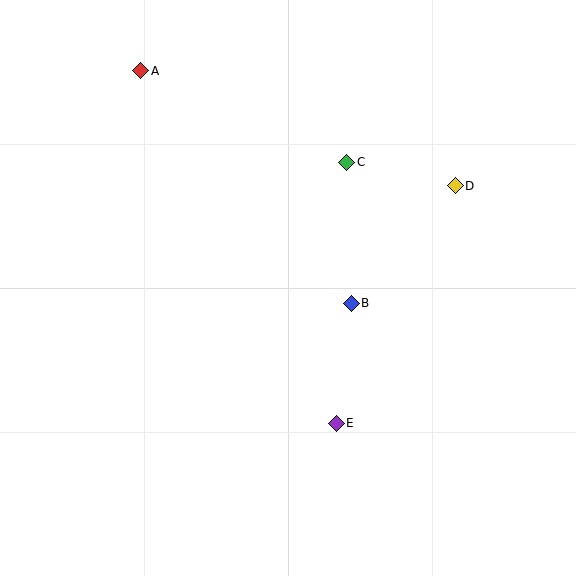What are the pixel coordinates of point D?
Point D is at (455, 186).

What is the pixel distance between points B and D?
The distance between B and D is 157 pixels.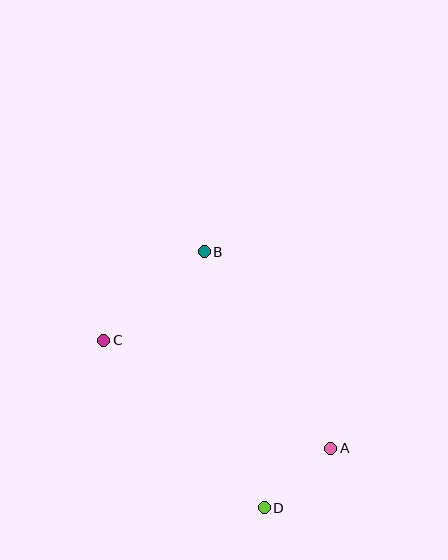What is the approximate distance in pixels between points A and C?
The distance between A and C is approximately 251 pixels.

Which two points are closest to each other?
Points A and D are closest to each other.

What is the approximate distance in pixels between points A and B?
The distance between A and B is approximately 234 pixels.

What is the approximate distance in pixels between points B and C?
The distance between B and C is approximately 134 pixels.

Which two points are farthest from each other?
Points B and D are farthest from each other.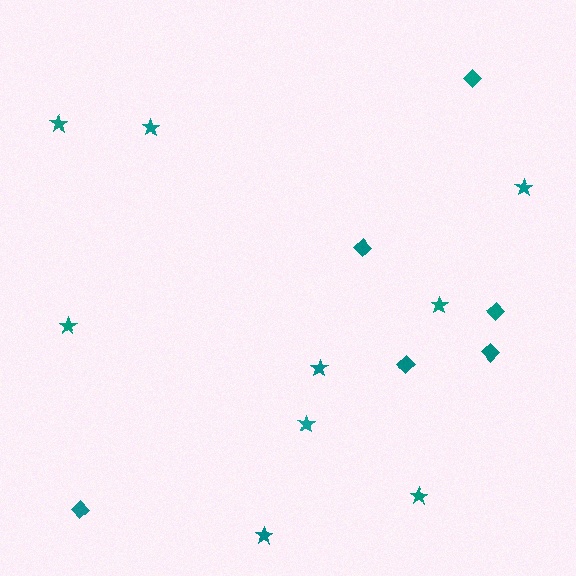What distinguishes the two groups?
There are 2 groups: one group of stars (9) and one group of diamonds (6).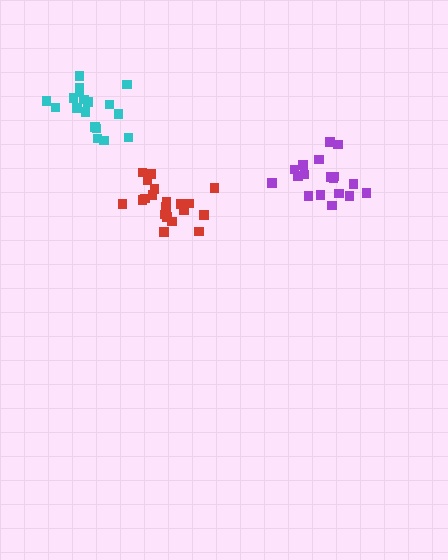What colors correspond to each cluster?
The clusters are colored: cyan, red, purple.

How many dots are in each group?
Group 1: 18 dots, Group 2: 20 dots, Group 3: 18 dots (56 total).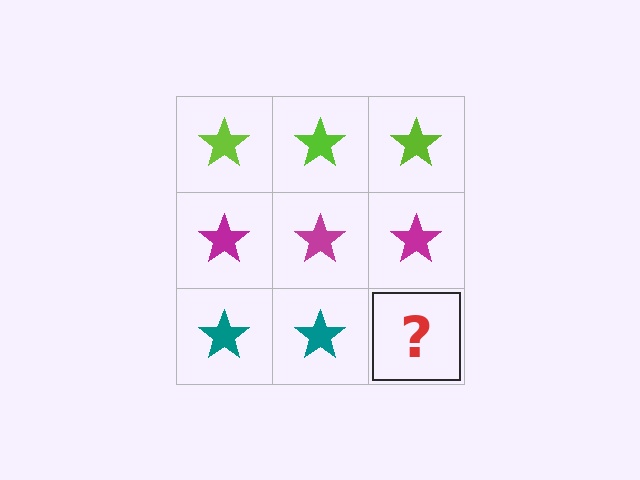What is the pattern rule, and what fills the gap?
The rule is that each row has a consistent color. The gap should be filled with a teal star.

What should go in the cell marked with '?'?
The missing cell should contain a teal star.